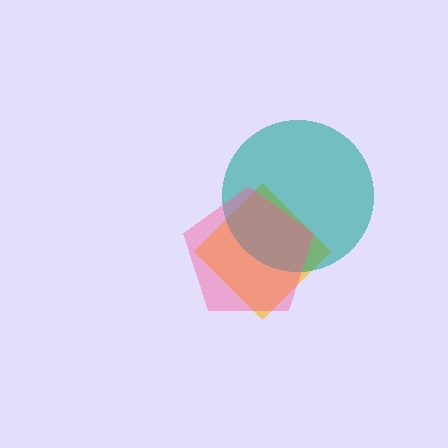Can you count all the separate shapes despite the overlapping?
Yes, there are 3 separate shapes.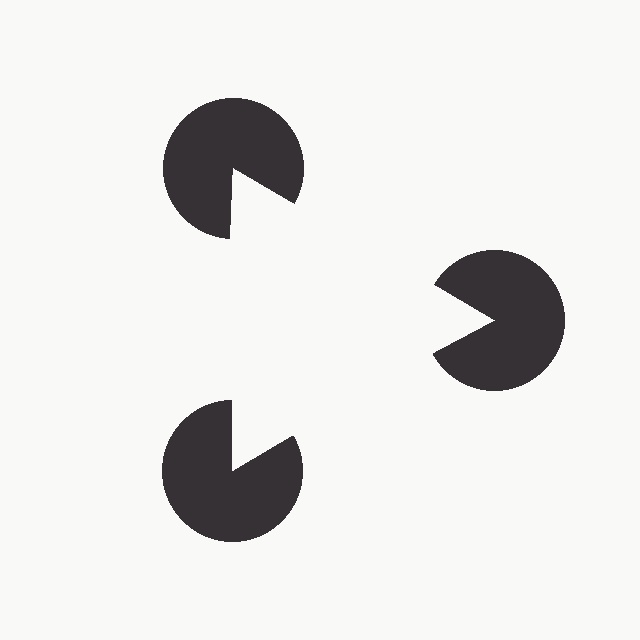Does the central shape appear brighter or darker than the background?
It typically appears slightly brighter than the background, even though no actual brightness change is drawn.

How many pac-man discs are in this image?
There are 3 — one at each vertex of the illusory triangle.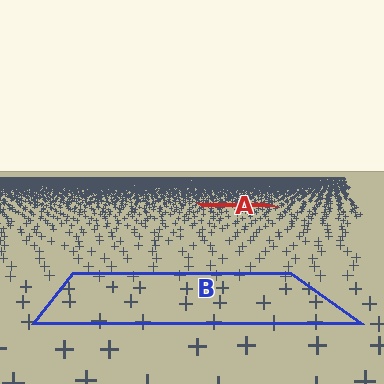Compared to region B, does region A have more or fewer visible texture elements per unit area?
Region A has more texture elements per unit area — they are packed more densely because it is farther away.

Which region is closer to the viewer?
Region B is closer. The texture elements there are larger and more spread out.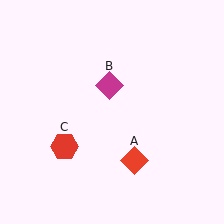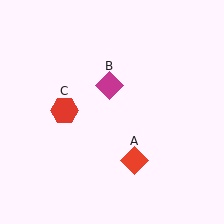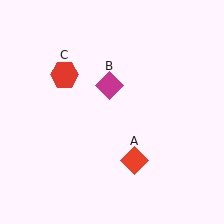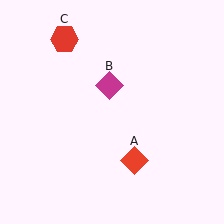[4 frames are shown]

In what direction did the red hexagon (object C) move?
The red hexagon (object C) moved up.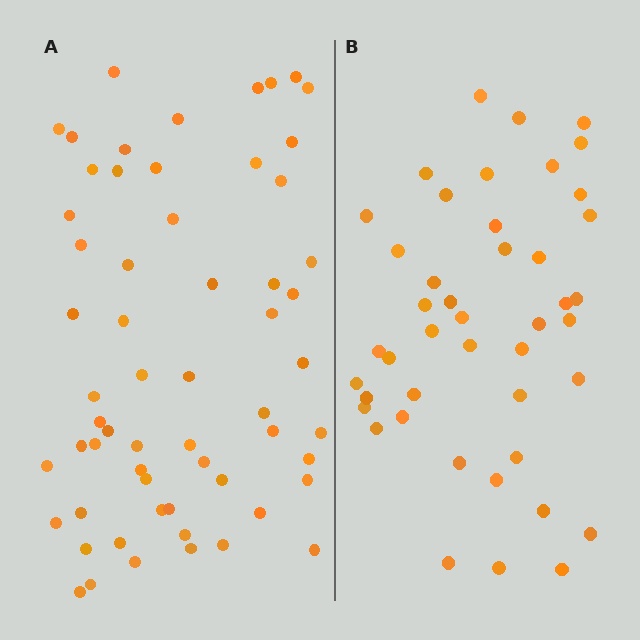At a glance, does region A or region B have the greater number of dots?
Region A (the left region) has more dots.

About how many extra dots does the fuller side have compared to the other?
Region A has approximately 15 more dots than region B.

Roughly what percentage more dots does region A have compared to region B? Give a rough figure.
About 35% more.